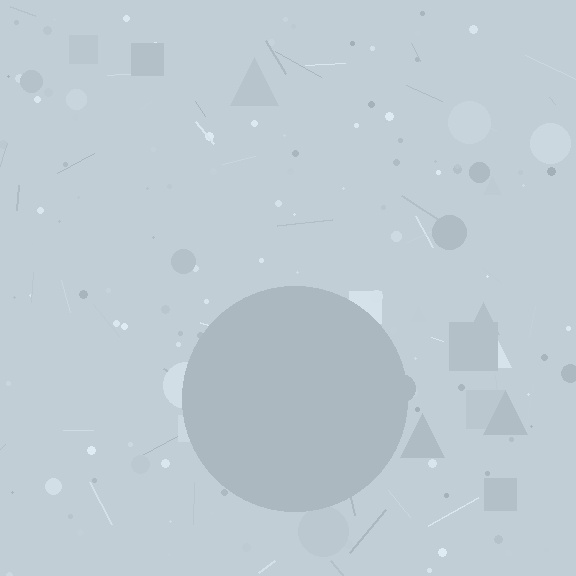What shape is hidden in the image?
A circle is hidden in the image.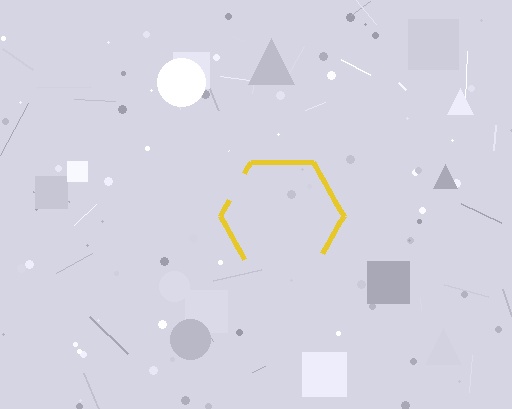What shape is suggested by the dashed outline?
The dashed outline suggests a hexagon.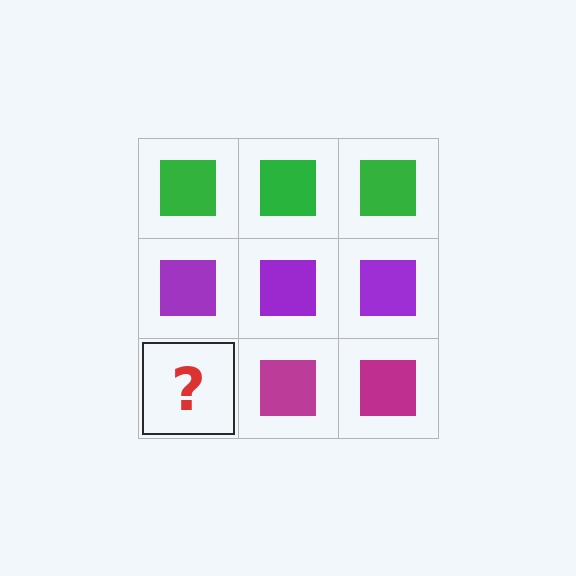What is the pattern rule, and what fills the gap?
The rule is that each row has a consistent color. The gap should be filled with a magenta square.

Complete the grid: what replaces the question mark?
The question mark should be replaced with a magenta square.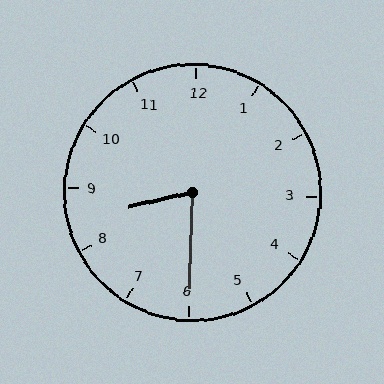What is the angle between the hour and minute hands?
Approximately 75 degrees.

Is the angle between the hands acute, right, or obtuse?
It is acute.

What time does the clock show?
8:30.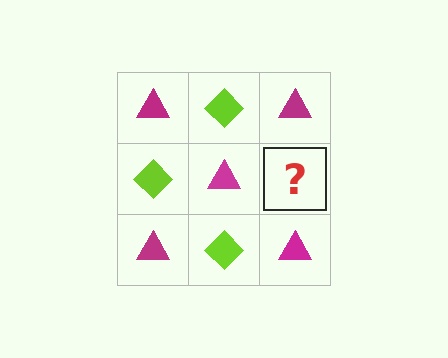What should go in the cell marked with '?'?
The missing cell should contain a lime diamond.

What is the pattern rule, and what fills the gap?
The rule is that it alternates magenta triangle and lime diamond in a checkerboard pattern. The gap should be filled with a lime diamond.